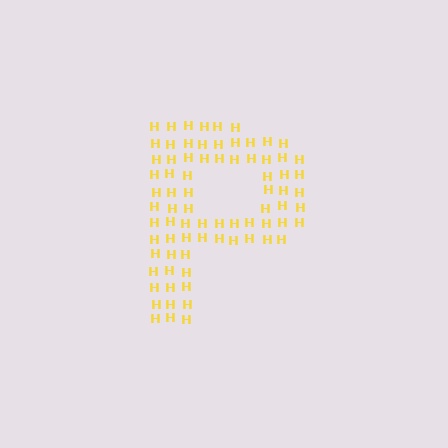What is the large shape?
The large shape is the letter P.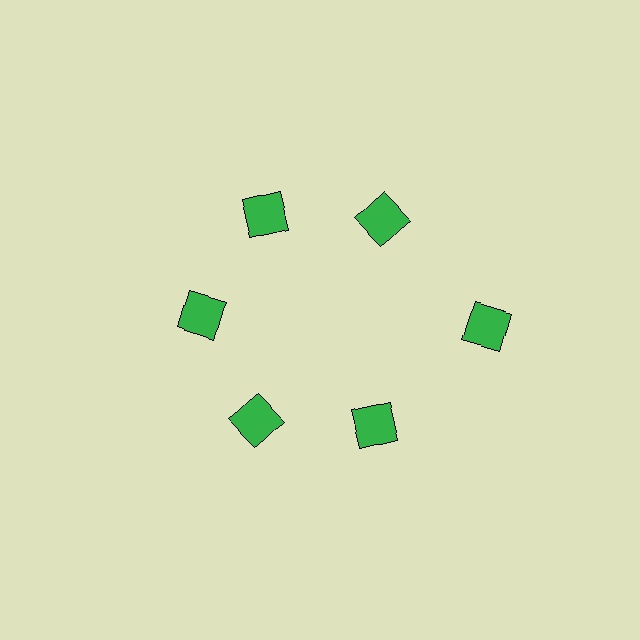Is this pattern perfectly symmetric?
No. The 6 green squares are arranged in a ring, but one element near the 3 o'clock position is pushed outward from the center, breaking the 6-fold rotational symmetry.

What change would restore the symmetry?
The symmetry would be restored by moving it inward, back onto the ring so that all 6 squares sit at equal angles and equal distance from the center.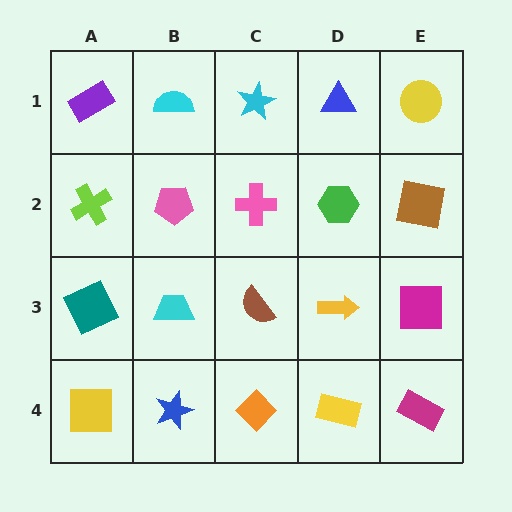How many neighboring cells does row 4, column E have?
2.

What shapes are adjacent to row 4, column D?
A yellow arrow (row 3, column D), an orange diamond (row 4, column C), a magenta rectangle (row 4, column E).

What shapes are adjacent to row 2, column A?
A purple rectangle (row 1, column A), a teal square (row 3, column A), a pink pentagon (row 2, column B).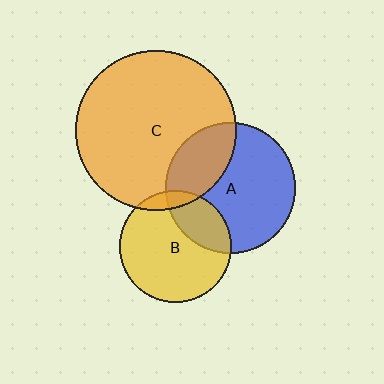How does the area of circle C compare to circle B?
Approximately 2.0 times.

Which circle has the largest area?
Circle C (orange).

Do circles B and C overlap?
Yes.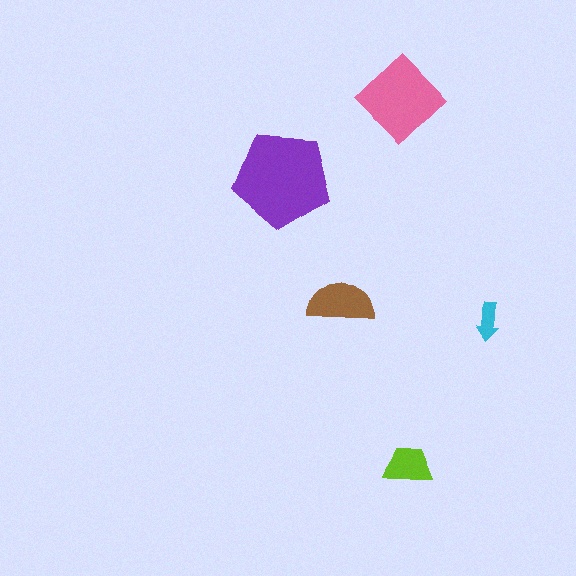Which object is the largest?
The purple pentagon.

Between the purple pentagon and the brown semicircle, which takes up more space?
The purple pentagon.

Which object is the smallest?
The cyan arrow.